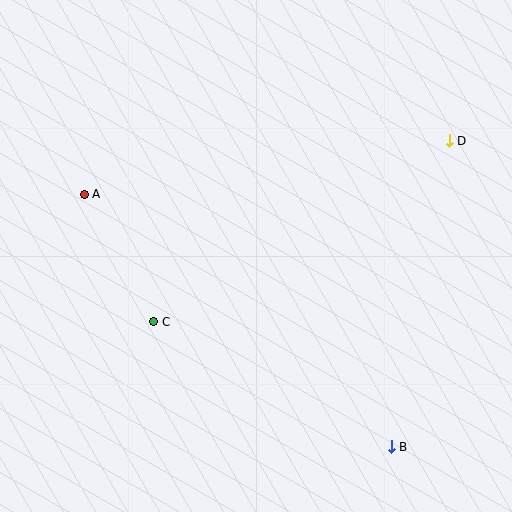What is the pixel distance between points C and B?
The distance between C and B is 268 pixels.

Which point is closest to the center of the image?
Point C at (154, 322) is closest to the center.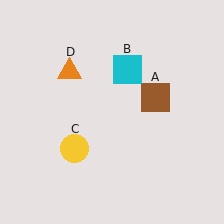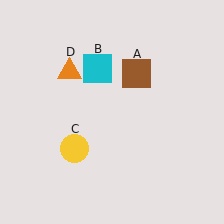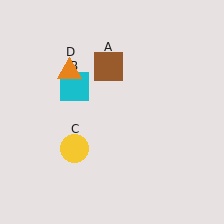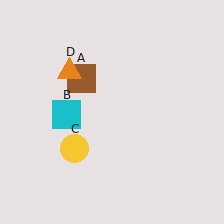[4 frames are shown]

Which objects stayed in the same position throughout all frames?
Yellow circle (object C) and orange triangle (object D) remained stationary.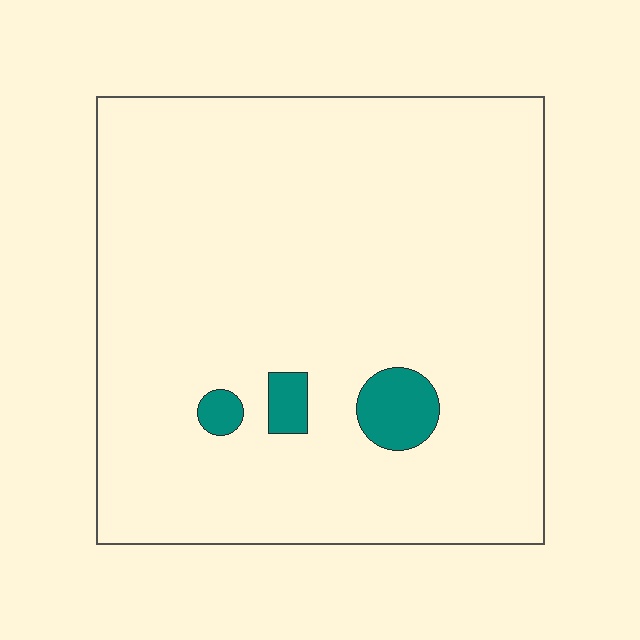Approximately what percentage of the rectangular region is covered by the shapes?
Approximately 5%.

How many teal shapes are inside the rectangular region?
3.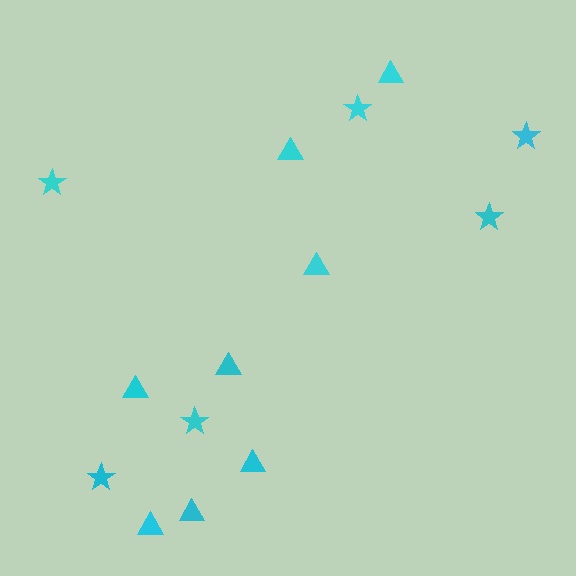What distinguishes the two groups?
There are 2 groups: one group of triangles (8) and one group of stars (6).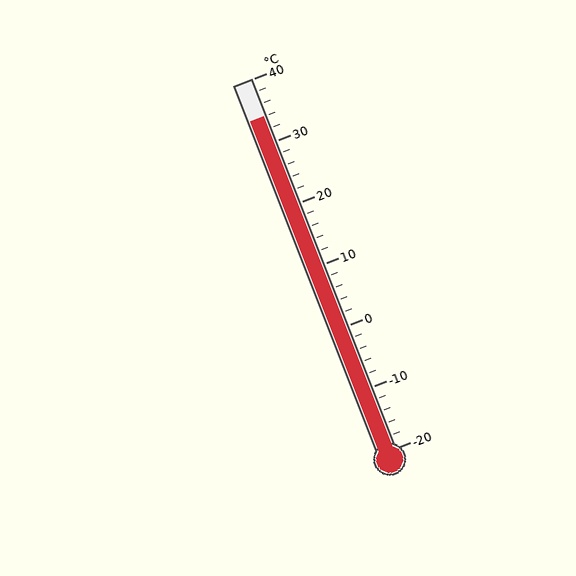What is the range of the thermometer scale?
The thermometer scale ranges from -20°C to 40°C.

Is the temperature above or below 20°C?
The temperature is above 20°C.